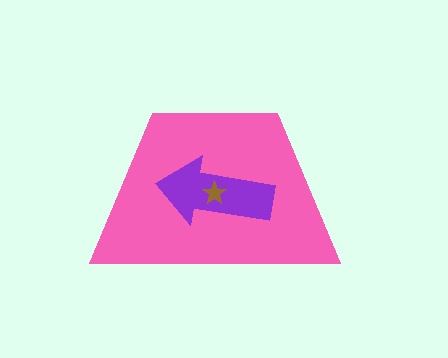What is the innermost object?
The brown star.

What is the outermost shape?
The pink trapezoid.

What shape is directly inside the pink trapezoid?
The purple arrow.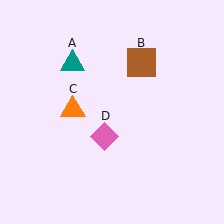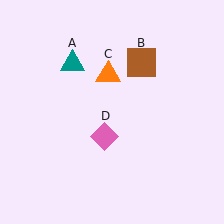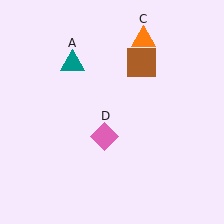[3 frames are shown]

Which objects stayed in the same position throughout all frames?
Teal triangle (object A) and brown square (object B) and pink diamond (object D) remained stationary.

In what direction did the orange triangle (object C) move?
The orange triangle (object C) moved up and to the right.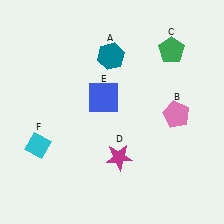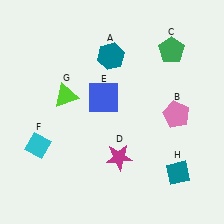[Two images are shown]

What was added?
A lime triangle (G), a teal diamond (H) were added in Image 2.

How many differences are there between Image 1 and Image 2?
There are 2 differences between the two images.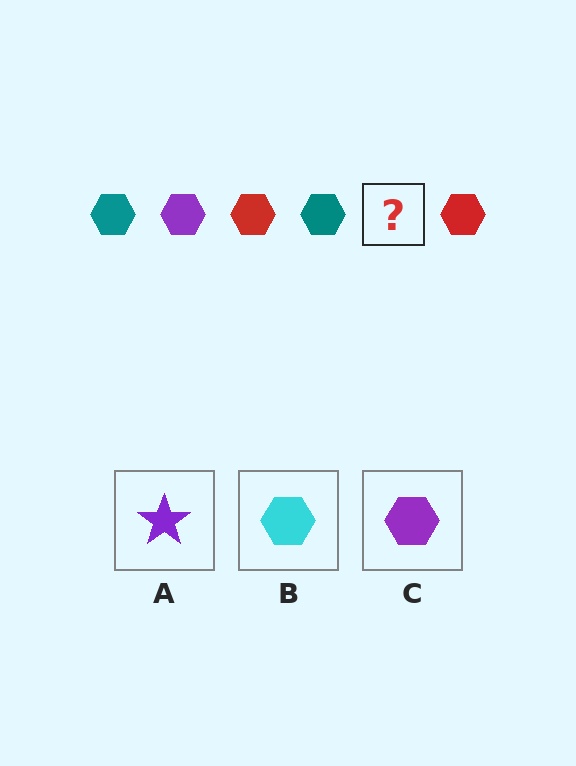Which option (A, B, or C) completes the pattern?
C.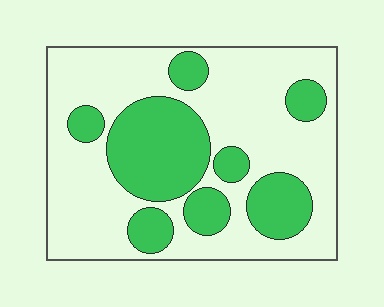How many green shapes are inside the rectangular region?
8.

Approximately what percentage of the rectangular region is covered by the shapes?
Approximately 35%.